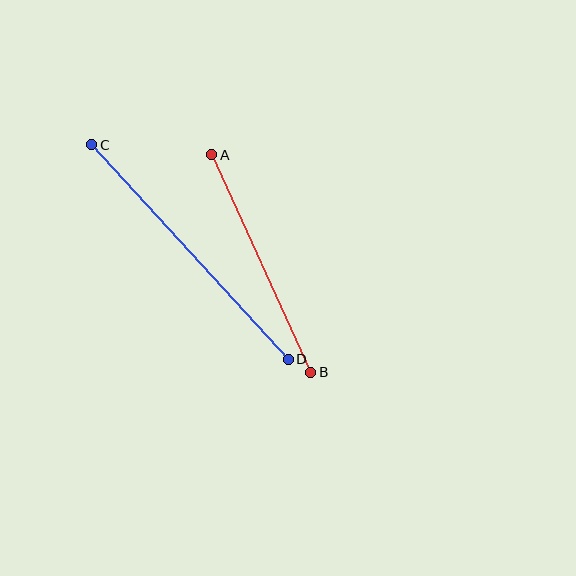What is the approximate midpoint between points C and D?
The midpoint is at approximately (190, 252) pixels.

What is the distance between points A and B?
The distance is approximately 239 pixels.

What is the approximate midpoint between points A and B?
The midpoint is at approximately (261, 264) pixels.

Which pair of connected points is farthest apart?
Points C and D are farthest apart.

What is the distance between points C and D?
The distance is approximately 291 pixels.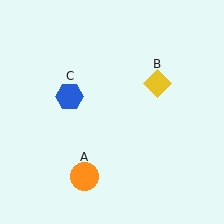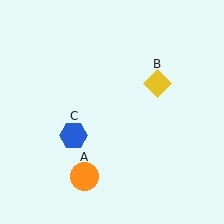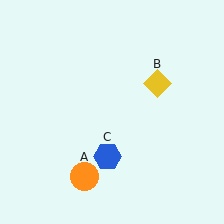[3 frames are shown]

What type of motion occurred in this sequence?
The blue hexagon (object C) rotated counterclockwise around the center of the scene.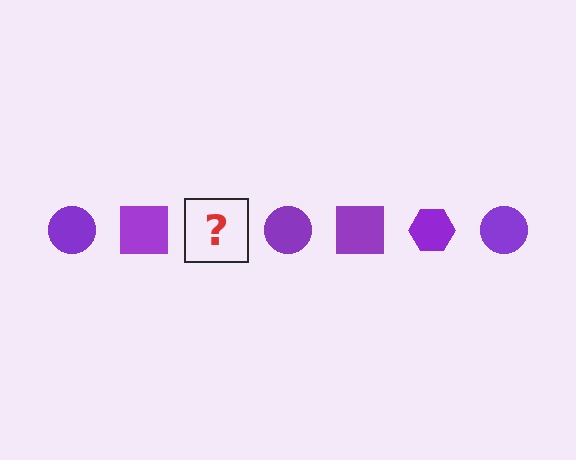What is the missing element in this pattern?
The missing element is a purple hexagon.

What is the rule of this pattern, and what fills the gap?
The rule is that the pattern cycles through circle, square, hexagon shapes in purple. The gap should be filled with a purple hexagon.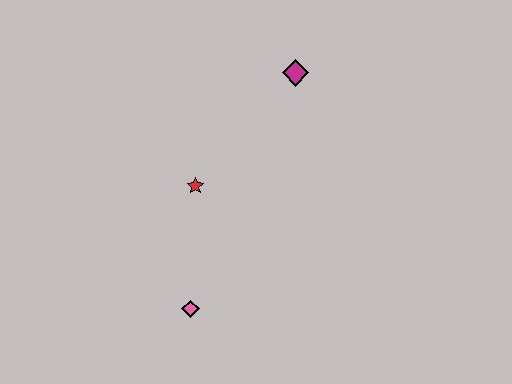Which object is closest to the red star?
The pink diamond is closest to the red star.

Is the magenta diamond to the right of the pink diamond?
Yes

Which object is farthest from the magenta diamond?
The pink diamond is farthest from the magenta diamond.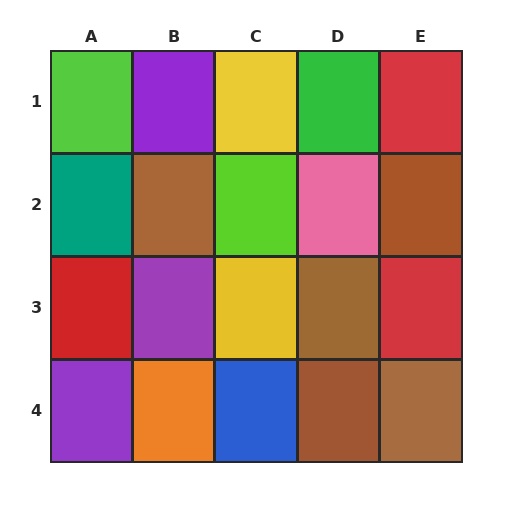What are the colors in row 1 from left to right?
Lime, purple, yellow, green, red.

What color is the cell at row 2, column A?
Teal.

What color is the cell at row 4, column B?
Orange.